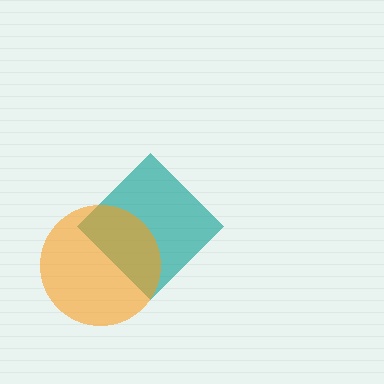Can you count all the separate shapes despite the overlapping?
Yes, there are 2 separate shapes.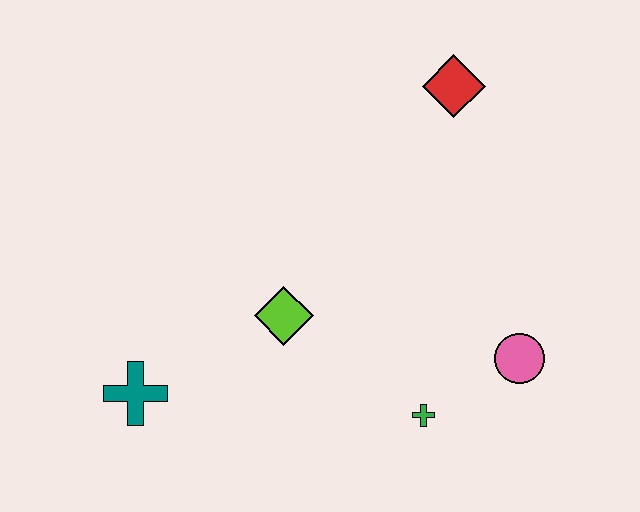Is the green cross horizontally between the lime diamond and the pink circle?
Yes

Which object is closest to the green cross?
The pink circle is closest to the green cross.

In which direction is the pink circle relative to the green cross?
The pink circle is to the right of the green cross.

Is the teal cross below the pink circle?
Yes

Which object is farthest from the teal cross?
The red diamond is farthest from the teal cross.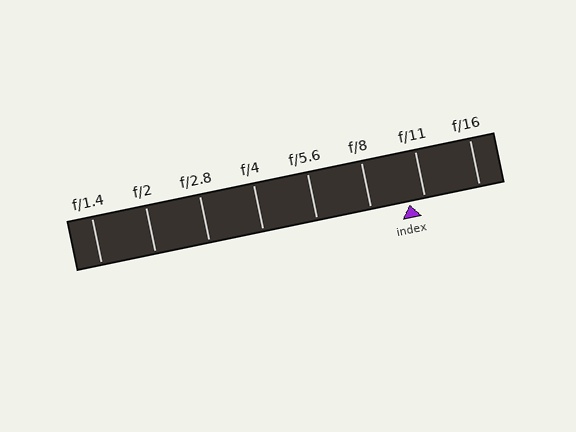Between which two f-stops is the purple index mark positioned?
The index mark is between f/8 and f/11.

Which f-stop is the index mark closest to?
The index mark is closest to f/11.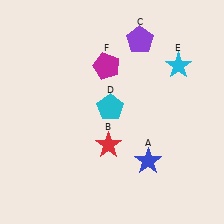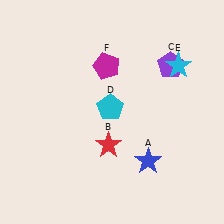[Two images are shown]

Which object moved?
The purple pentagon (C) moved right.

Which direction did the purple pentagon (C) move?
The purple pentagon (C) moved right.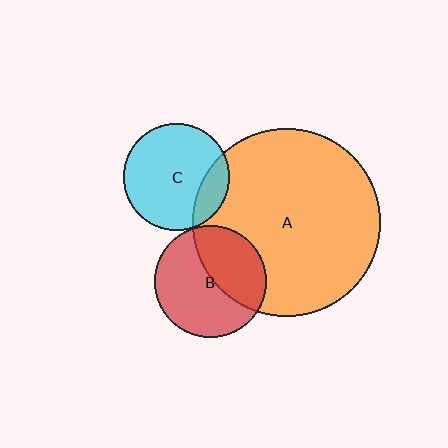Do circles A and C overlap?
Yes.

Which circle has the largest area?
Circle A (orange).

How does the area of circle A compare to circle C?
Approximately 3.1 times.